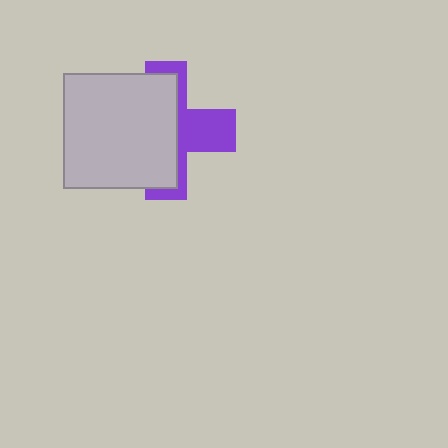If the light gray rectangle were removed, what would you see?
You would see the complete purple cross.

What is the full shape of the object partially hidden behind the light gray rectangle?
The partially hidden object is a purple cross.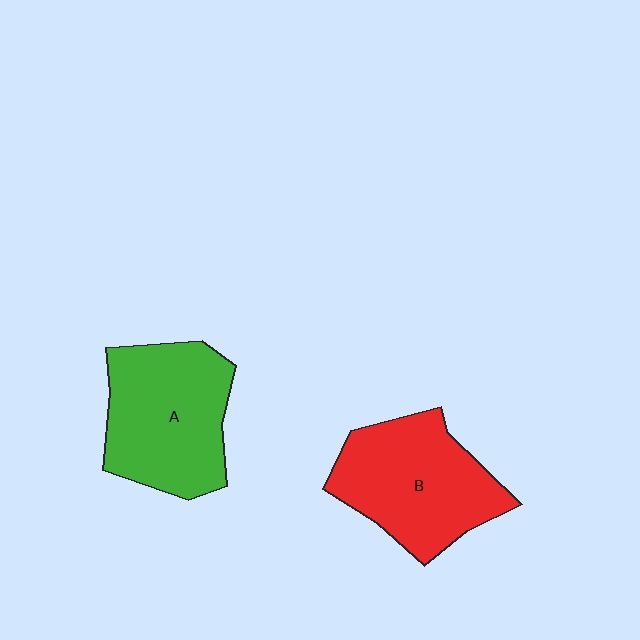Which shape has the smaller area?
Shape B (red).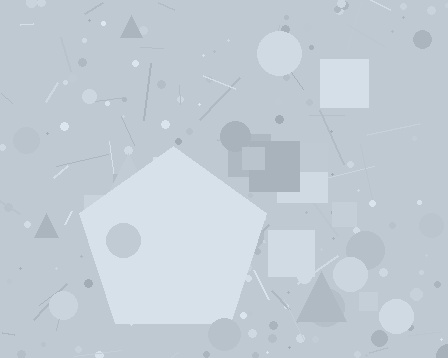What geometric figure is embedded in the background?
A pentagon is embedded in the background.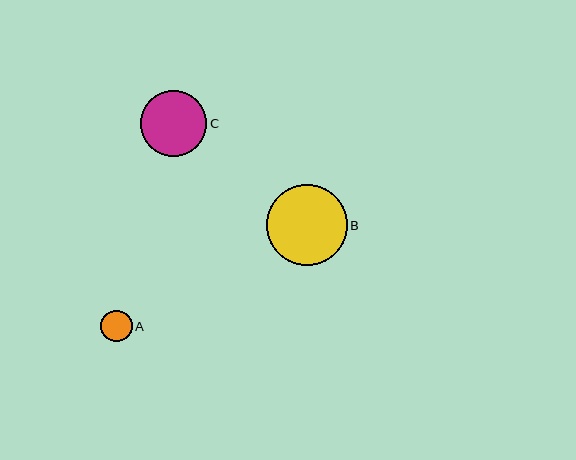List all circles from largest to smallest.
From largest to smallest: B, C, A.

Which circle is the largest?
Circle B is the largest with a size of approximately 81 pixels.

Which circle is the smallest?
Circle A is the smallest with a size of approximately 31 pixels.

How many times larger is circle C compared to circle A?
Circle C is approximately 2.1 times the size of circle A.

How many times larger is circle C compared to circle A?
Circle C is approximately 2.1 times the size of circle A.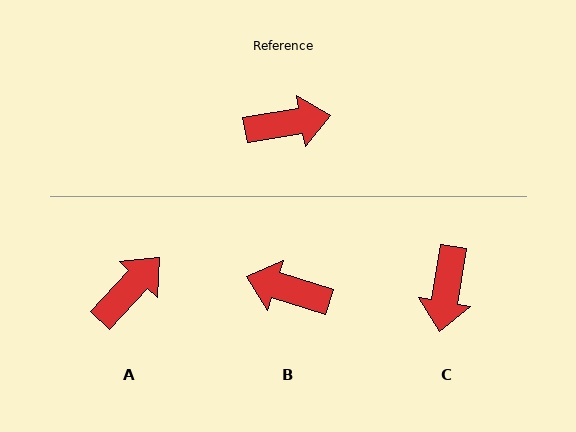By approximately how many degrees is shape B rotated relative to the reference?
Approximately 153 degrees counter-clockwise.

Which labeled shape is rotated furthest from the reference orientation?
B, about 153 degrees away.